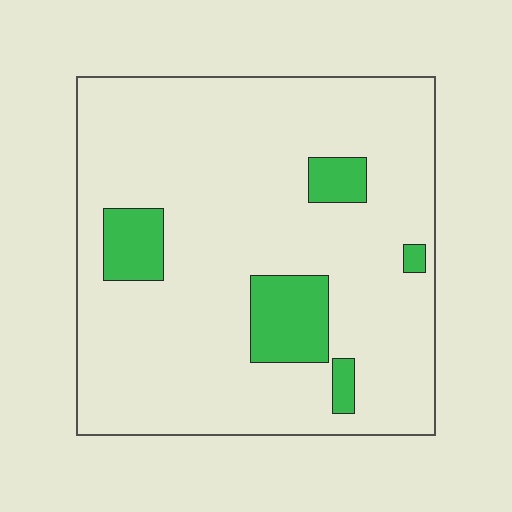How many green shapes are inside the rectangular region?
5.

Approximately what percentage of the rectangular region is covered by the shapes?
Approximately 10%.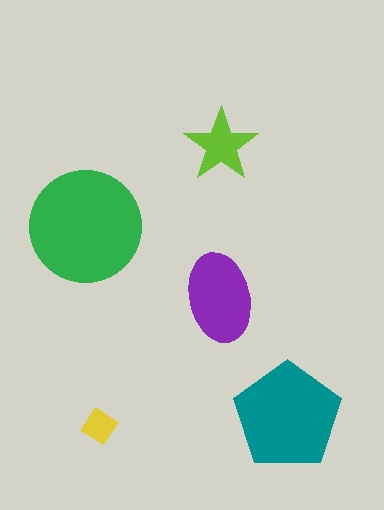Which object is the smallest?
The yellow diamond.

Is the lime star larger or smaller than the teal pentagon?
Smaller.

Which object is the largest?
The green circle.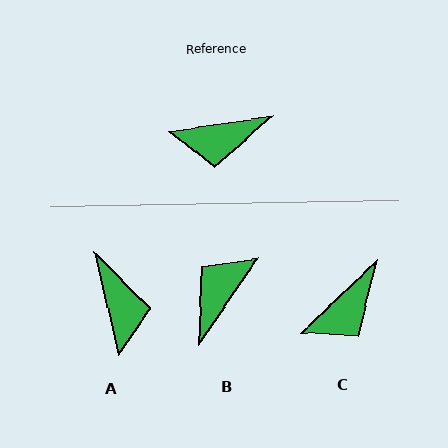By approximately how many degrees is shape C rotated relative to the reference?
Approximately 35 degrees counter-clockwise.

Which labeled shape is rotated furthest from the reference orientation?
B, about 133 degrees away.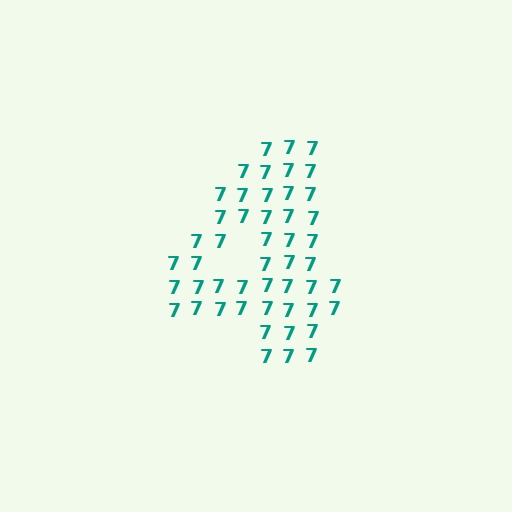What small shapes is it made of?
It is made of small digit 7's.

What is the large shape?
The large shape is the digit 4.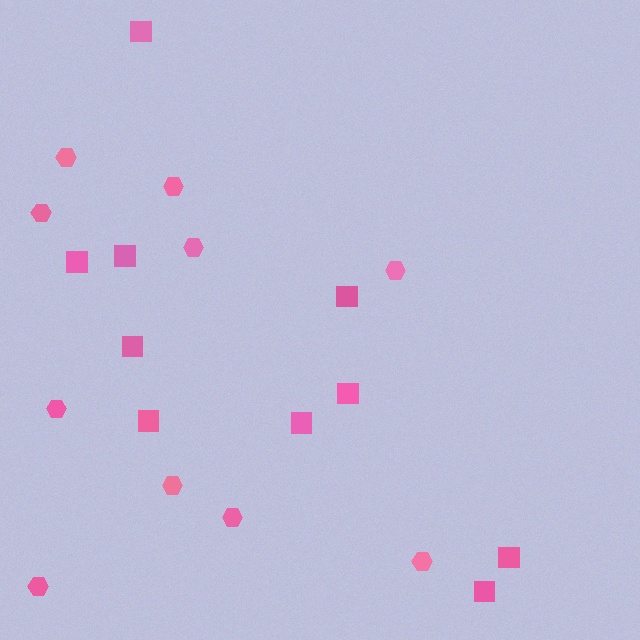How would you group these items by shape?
There are 2 groups: one group of squares (10) and one group of hexagons (10).